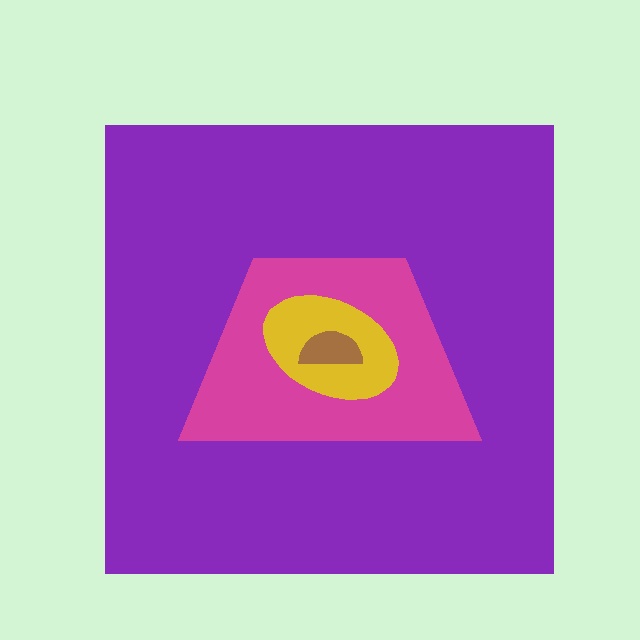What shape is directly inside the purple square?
The magenta trapezoid.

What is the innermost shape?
The brown semicircle.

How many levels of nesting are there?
4.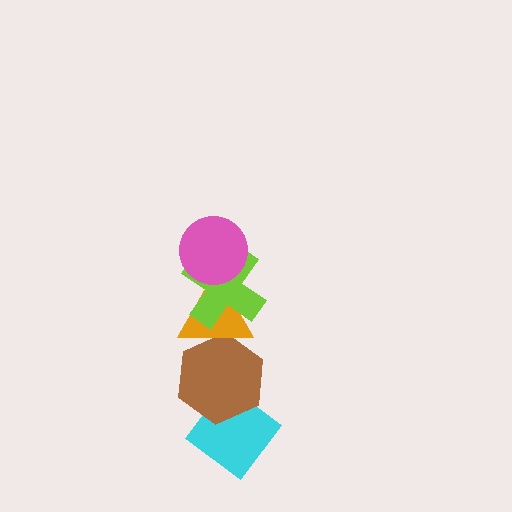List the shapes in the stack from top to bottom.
From top to bottom: the pink circle, the lime cross, the orange triangle, the brown hexagon, the cyan diamond.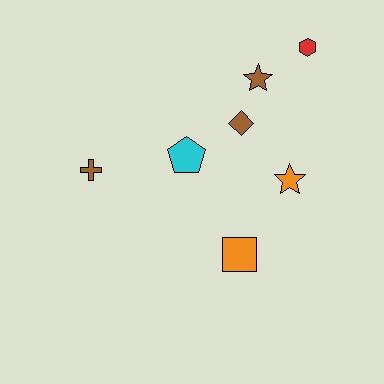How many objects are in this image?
There are 7 objects.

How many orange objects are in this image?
There are 2 orange objects.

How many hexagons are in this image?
There is 1 hexagon.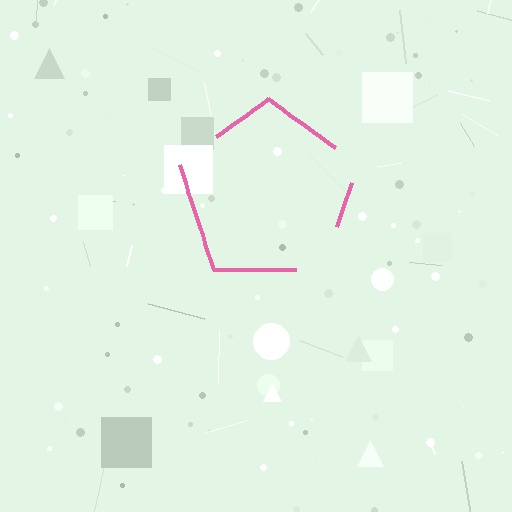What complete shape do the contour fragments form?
The contour fragments form a pentagon.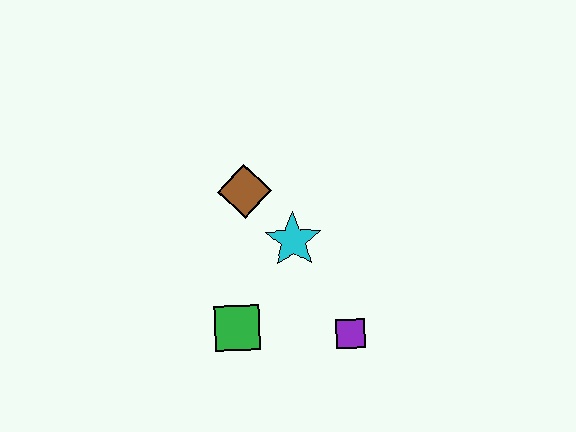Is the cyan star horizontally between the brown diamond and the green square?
No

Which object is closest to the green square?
The cyan star is closest to the green square.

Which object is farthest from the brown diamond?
The purple square is farthest from the brown diamond.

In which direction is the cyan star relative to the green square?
The cyan star is above the green square.